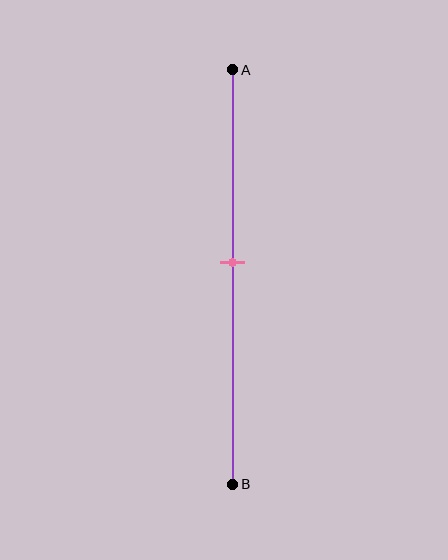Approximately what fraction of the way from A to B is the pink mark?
The pink mark is approximately 45% of the way from A to B.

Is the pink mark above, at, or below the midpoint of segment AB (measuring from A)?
The pink mark is above the midpoint of segment AB.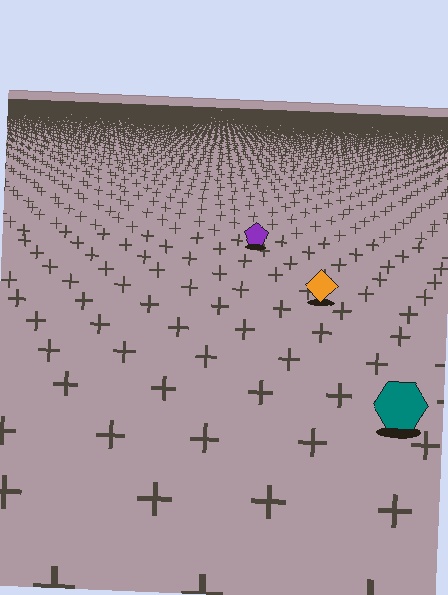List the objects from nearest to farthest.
From nearest to farthest: the teal hexagon, the orange diamond, the purple pentagon.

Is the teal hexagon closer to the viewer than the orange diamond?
Yes. The teal hexagon is closer — you can tell from the texture gradient: the ground texture is coarser near it.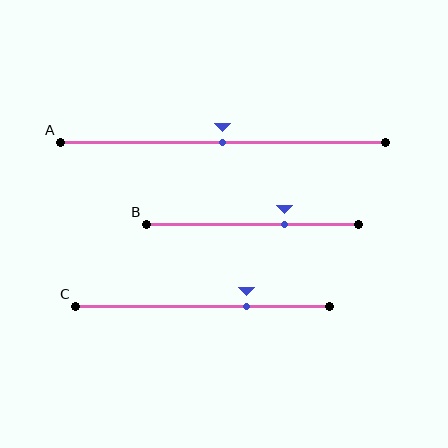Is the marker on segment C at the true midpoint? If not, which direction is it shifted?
No, the marker on segment C is shifted to the right by about 17% of the segment length.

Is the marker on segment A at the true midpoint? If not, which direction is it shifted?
Yes, the marker on segment A is at the true midpoint.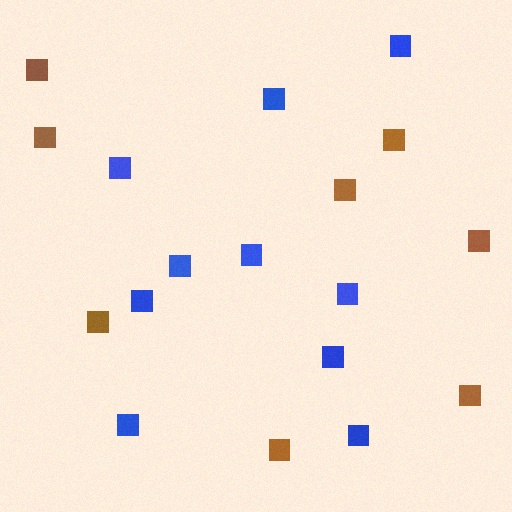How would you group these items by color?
There are 2 groups: one group of brown squares (8) and one group of blue squares (10).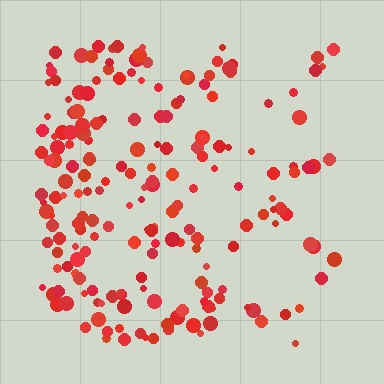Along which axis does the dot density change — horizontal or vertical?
Horizontal.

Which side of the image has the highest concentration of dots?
The left.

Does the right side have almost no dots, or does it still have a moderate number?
Still a moderate number, just noticeably fewer than the left.